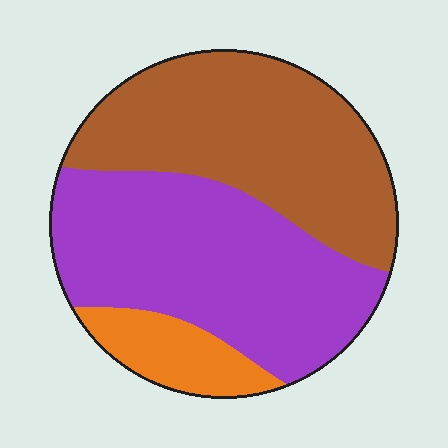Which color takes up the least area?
Orange, at roughly 10%.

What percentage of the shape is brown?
Brown takes up between a quarter and a half of the shape.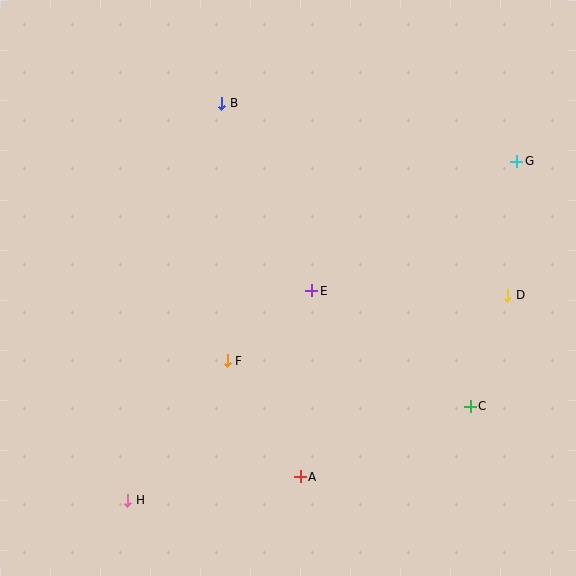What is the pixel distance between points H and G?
The distance between H and G is 516 pixels.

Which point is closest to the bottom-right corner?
Point C is closest to the bottom-right corner.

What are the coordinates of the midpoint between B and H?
The midpoint between B and H is at (175, 302).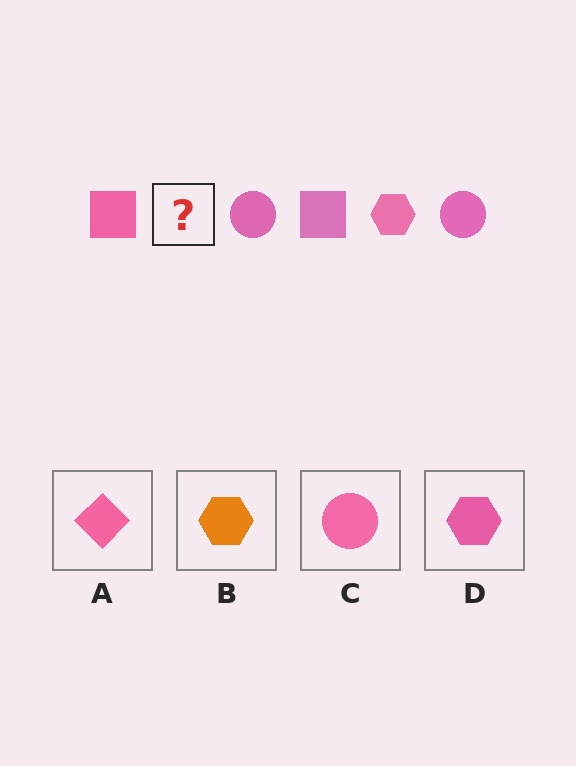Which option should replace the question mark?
Option D.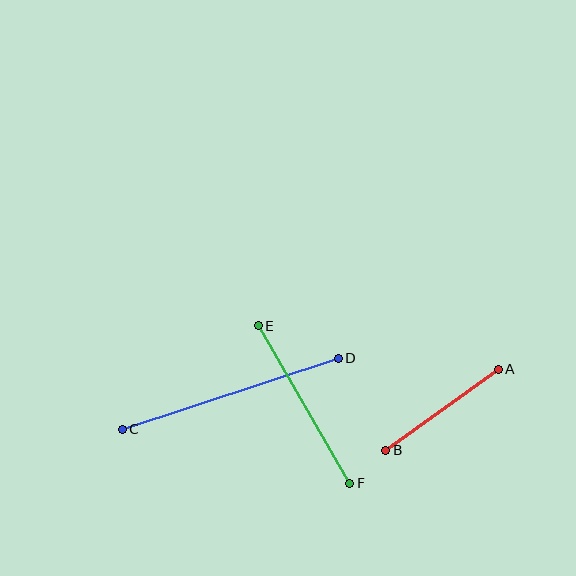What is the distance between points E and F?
The distance is approximately 182 pixels.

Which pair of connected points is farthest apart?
Points C and D are farthest apart.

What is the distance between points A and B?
The distance is approximately 139 pixels.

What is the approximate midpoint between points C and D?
The midpoint is at approximately (230, 394) pixels.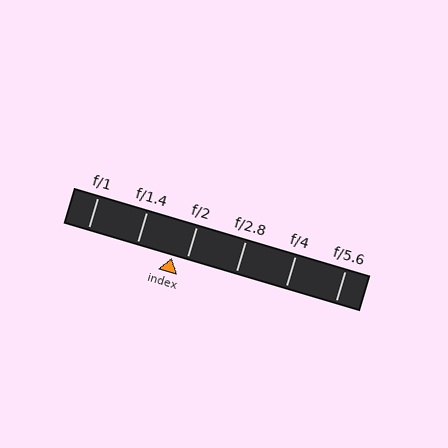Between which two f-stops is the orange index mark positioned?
The index mark is between f/1.4 and f/2.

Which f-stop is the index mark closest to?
The index mark is closest to f/2.